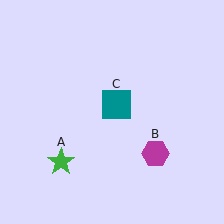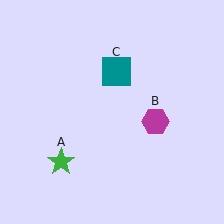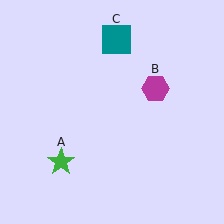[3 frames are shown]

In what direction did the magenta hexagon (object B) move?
The magenta hexagon (object B) moved up.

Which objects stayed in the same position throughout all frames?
Green star (object A) remained stationary.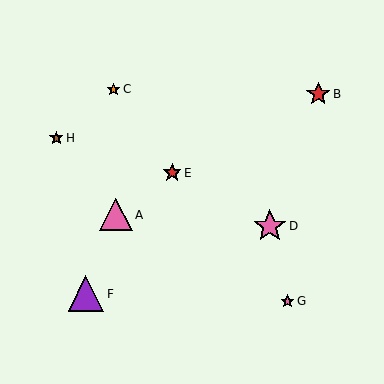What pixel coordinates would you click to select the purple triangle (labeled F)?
Click at (86, 294) to select the purple triangle F.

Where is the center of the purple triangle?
The center of the purple triangle is at (86, 294).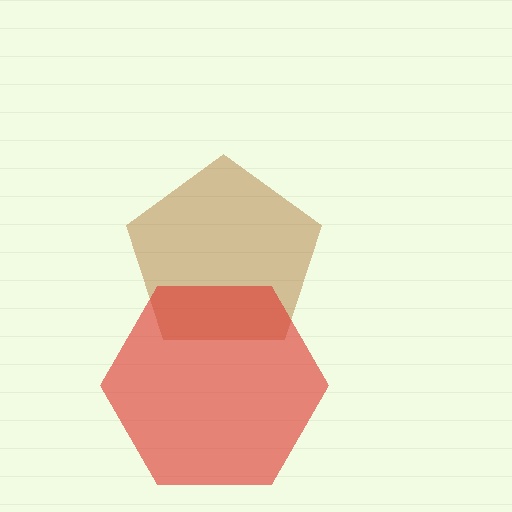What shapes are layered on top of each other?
The layered shapes are: a brown pentagon, a red hexagon.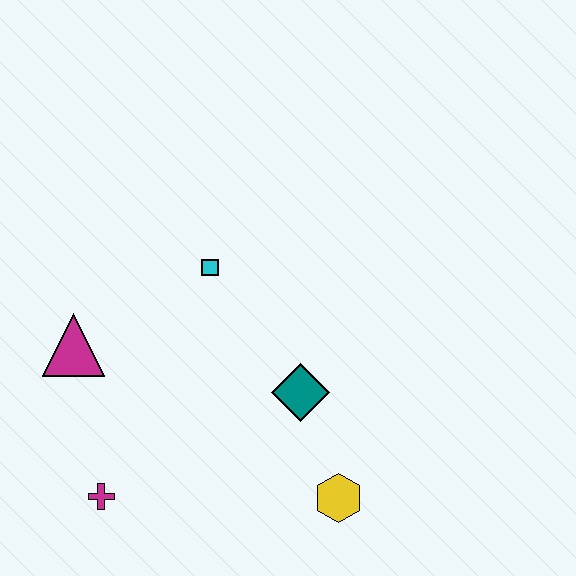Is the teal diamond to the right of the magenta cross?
Yes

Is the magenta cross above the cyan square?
No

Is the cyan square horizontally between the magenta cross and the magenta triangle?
No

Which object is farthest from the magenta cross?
The cyan square is farthest from the magenta cross.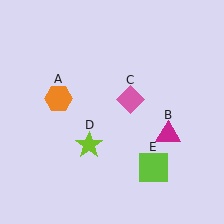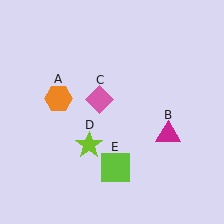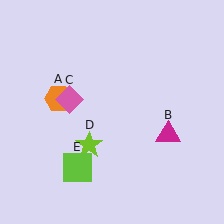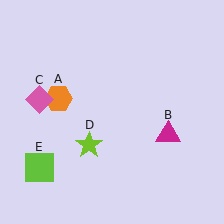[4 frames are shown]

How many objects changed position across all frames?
2 objects changed position: pink diamond (object C), lime square (object E).